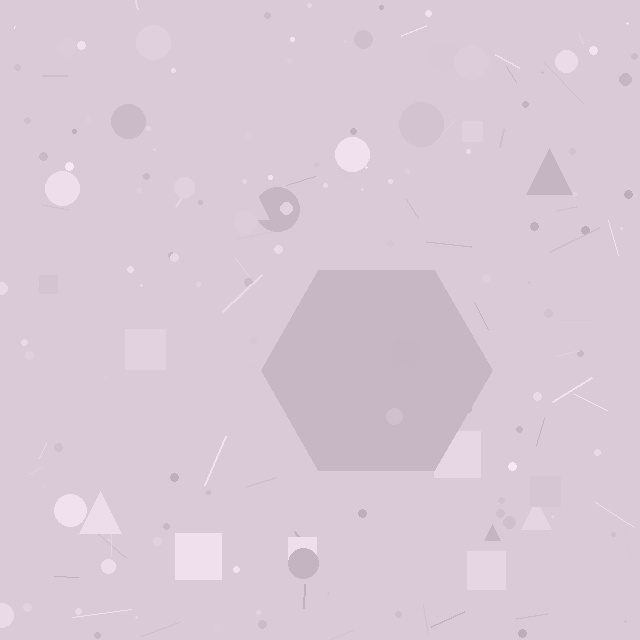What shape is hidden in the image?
A hexagon is hidden in the image.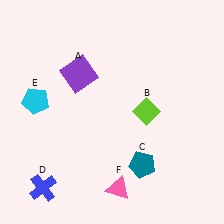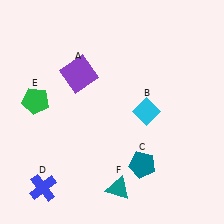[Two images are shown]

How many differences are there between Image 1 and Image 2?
There are 3 differences between the two images.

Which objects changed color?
B changed from lime to cyan. E changed from cyan to green. F changed from pink to teal.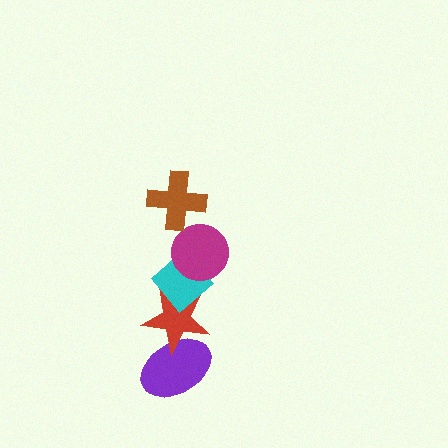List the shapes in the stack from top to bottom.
From top to bottom: the brown cross, the magenta circle, the cyan diamond, the red star, the purple ellipse.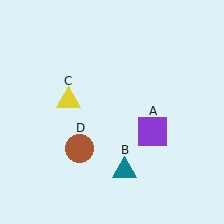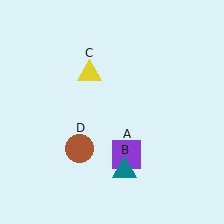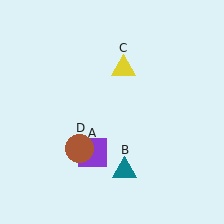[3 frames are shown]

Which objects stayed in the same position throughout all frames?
Teal triangle (object B) and brown circle (object D) remained stationary.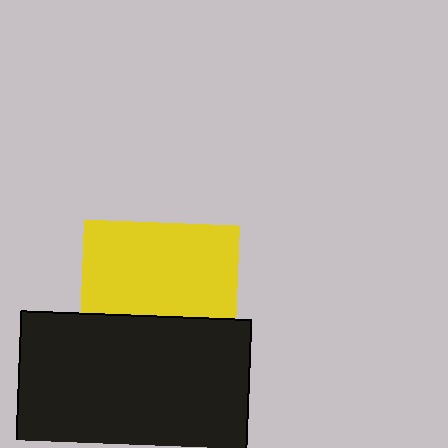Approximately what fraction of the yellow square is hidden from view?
Roughly 41% of the yellow square is hidden behind the black rectangle.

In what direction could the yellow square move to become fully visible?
The yellow square could move up. That would shift it out from behind the black rectangle entirely.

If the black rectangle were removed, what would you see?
You would see the complete yellow square.